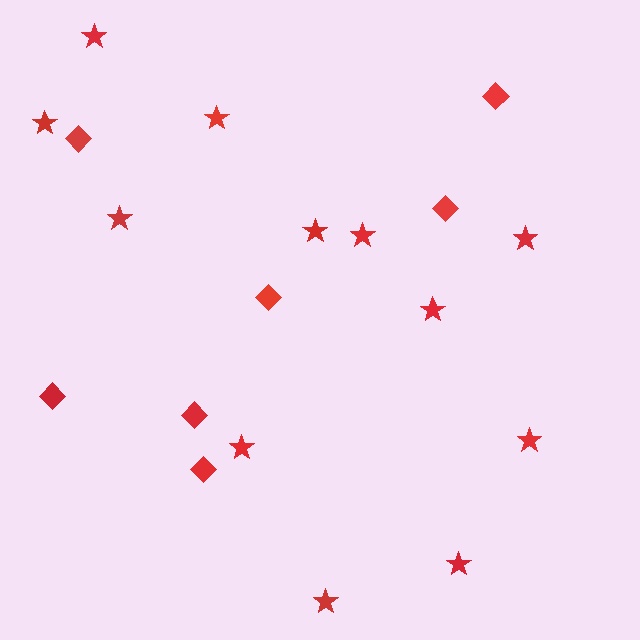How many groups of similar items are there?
There are 2 groups: one group of diamonds (7) and one group of stars (12).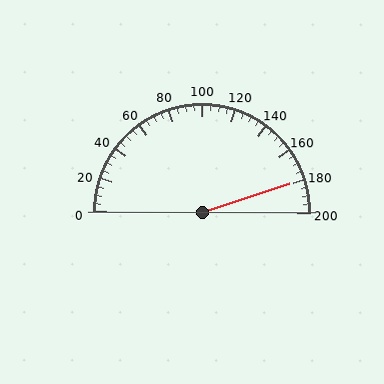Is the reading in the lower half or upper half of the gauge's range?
The reading is in the upper half of the range (0 to 200).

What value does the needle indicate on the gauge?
The needle indicates approximately 180.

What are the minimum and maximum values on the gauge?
The gauge ranges from 0 to 200.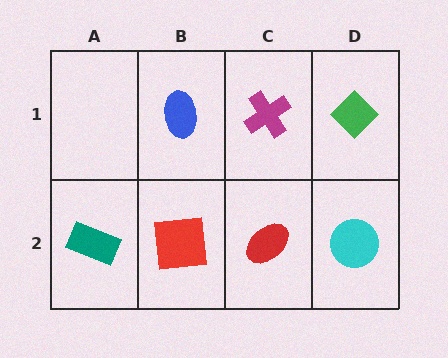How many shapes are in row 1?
3 shapes.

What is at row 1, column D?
A green diamond.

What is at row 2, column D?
A cyan circle.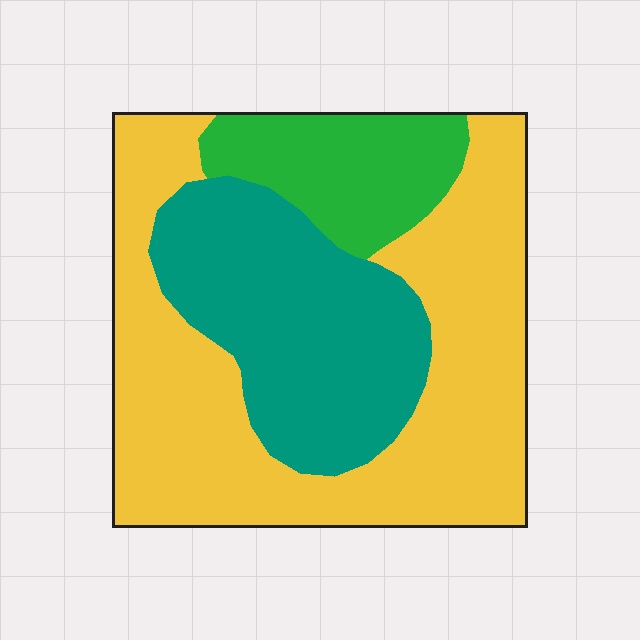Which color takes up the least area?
Green, at roughly 15%.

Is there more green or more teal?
Teal.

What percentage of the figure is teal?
Teal covers about 30% of the figure.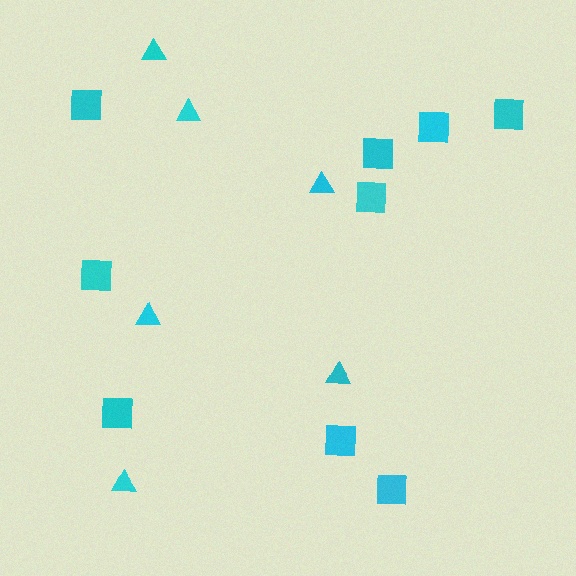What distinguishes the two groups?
There are 2 groups: one group of squares (9) and one group of triangles (6).